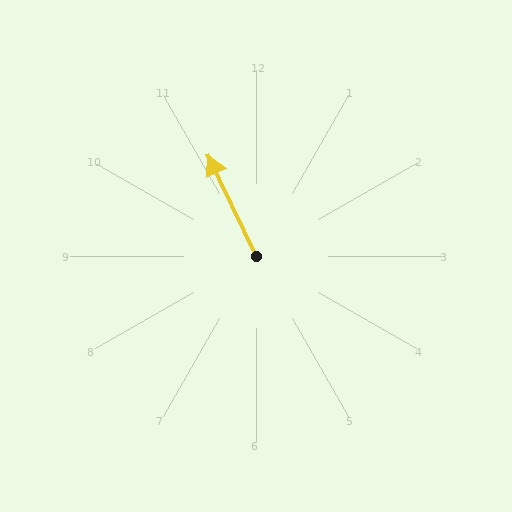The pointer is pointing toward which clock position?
Roughly 11 o'clock.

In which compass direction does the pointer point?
Northwest.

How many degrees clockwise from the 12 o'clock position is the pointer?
Approximately 334 degrees.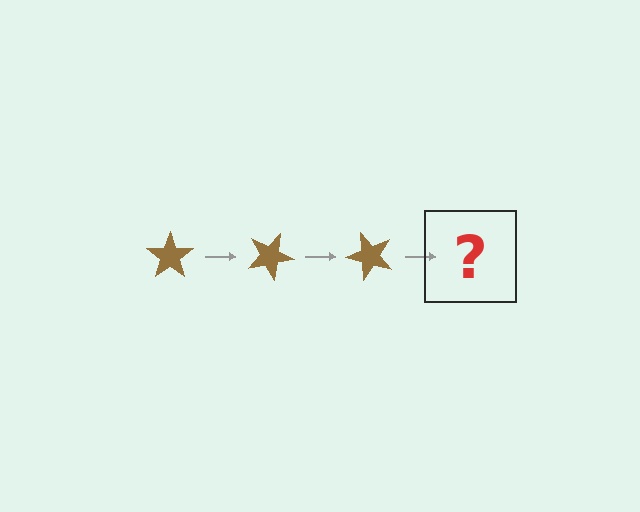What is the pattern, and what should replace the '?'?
The pattern is that the star rotates 25 degrees each step. The '?' should be a brown star rotated 75 degrees.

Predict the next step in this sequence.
The next step is a brown star rotated 75 degrees.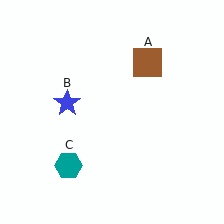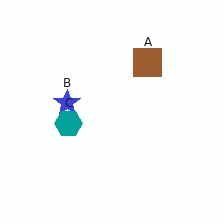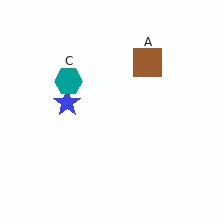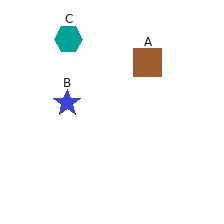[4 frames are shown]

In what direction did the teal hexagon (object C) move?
The teal hexagon (object C) moved up.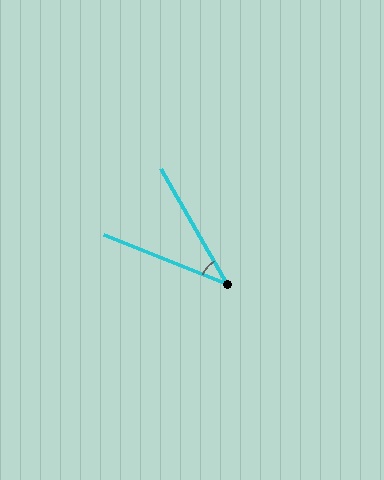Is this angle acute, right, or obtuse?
It is acute.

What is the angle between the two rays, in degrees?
Approximately 39 degrees.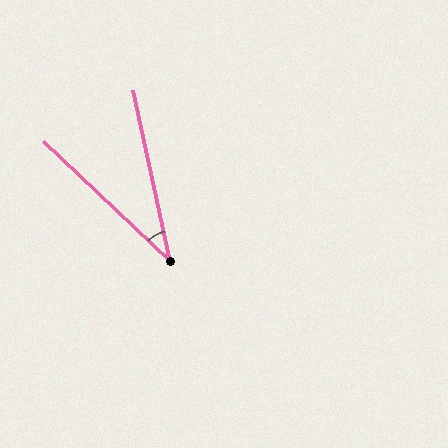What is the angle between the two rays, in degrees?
Approximately 34 degrees.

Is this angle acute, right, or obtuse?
It is acute.